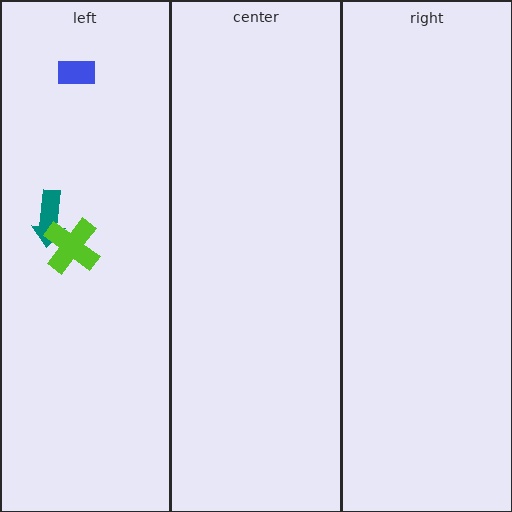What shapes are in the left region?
The blue rectangle, the teal arrow, the lime cross.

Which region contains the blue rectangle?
The left region.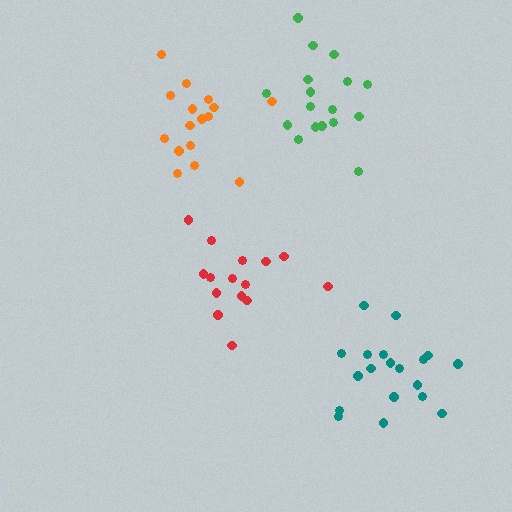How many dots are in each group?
Group 1: 19 dots, Group 2: 16 dots, Group 3: 17 dots, Group 4: 15 dots (67 total).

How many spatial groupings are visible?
There are 4 spatial groupings.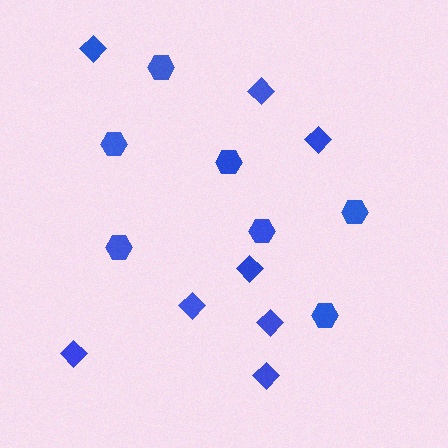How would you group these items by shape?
There are 2 groups: one group of hexagons (7) and one group of diamonds (8).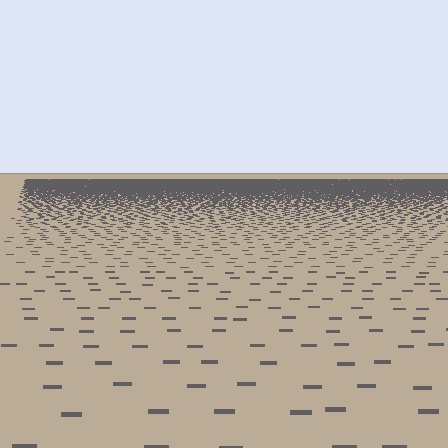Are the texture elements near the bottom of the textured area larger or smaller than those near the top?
Larger. Near the bottom, elements are closer to the viewer and appear at a bigger on-screen size.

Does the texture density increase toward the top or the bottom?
Density increases toward the top.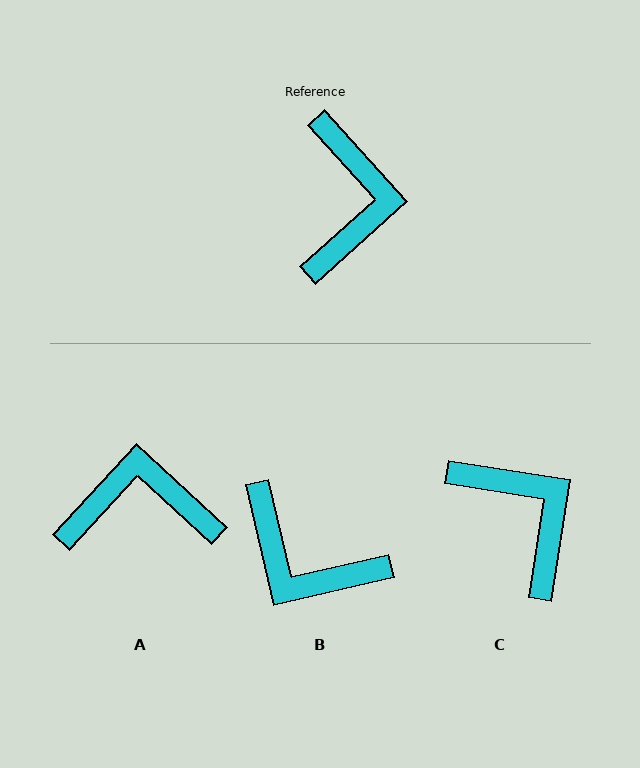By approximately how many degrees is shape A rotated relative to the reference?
Approximately 95 degrees counter-clockwise.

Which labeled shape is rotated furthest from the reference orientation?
B, about 119 degrees away.